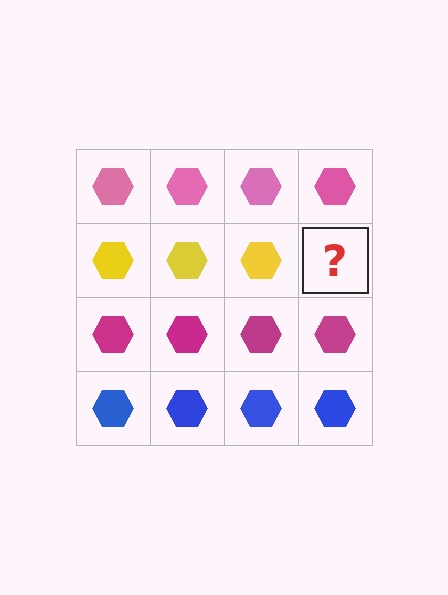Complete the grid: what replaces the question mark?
The question mark should be replaced with a yellow hexagon.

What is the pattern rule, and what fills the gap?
The rule is that each row has a consistent color. The gap should be filled with a yellow hexagon.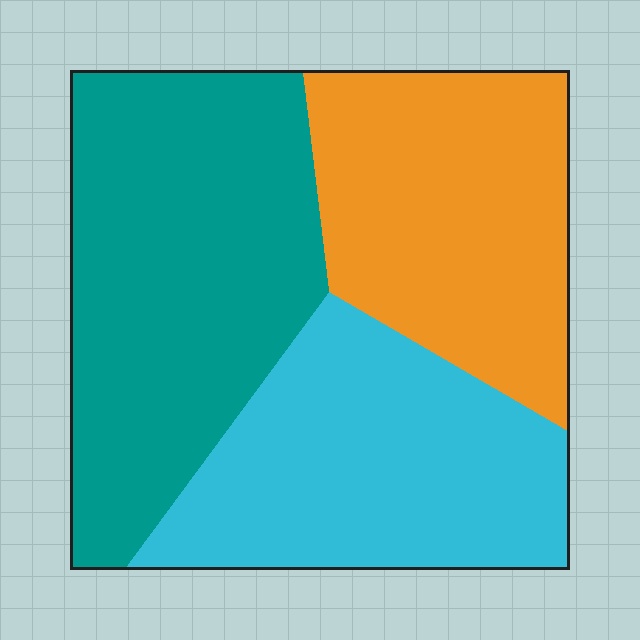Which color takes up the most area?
Teal, at roughly 40%.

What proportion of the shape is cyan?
Cyan covers roughly 30% of the shape.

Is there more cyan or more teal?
Teal.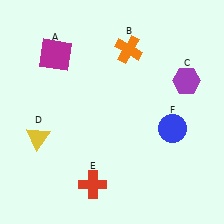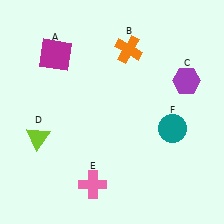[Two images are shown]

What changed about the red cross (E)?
In Image 1, E is red. In Image 2, it changed to pink.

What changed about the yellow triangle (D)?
In Image 1, D is yellow. In Image 2, it changed to lime.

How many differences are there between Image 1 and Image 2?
There are 3 differences between the two images.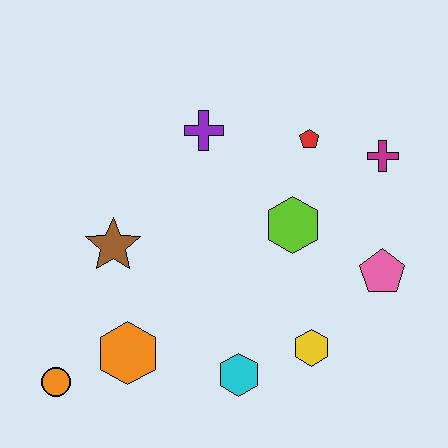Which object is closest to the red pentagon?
The magenta cross is closest to the red pentagon.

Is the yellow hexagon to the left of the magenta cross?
Yes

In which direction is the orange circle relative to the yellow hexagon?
The orange circle is to the left of the yellow hexagon.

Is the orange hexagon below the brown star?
Yes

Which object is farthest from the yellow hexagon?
The orange circle is farthest from the yellow hexagon.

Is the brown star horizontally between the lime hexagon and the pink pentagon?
No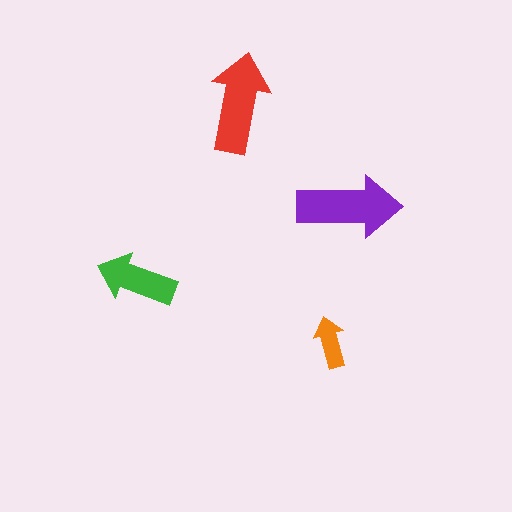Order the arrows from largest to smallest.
the purple one, the red one, the green one, the orange one.